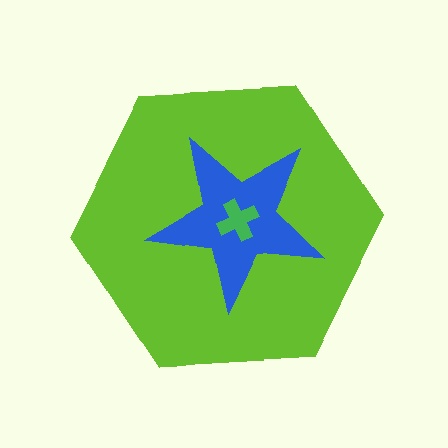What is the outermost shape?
The lime hexagon.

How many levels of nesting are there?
3.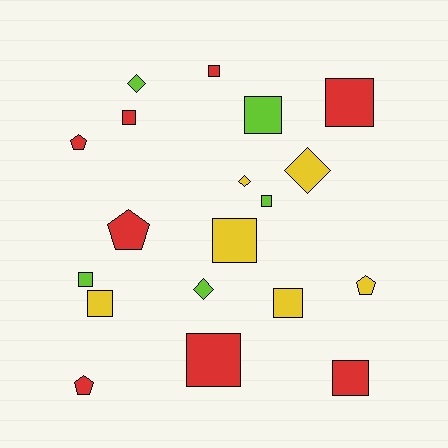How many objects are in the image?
There are 19 objects.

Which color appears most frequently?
Red, with 8 objects.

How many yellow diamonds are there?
There are 2 yellow diamonds.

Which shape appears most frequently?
Square, with 11 objects.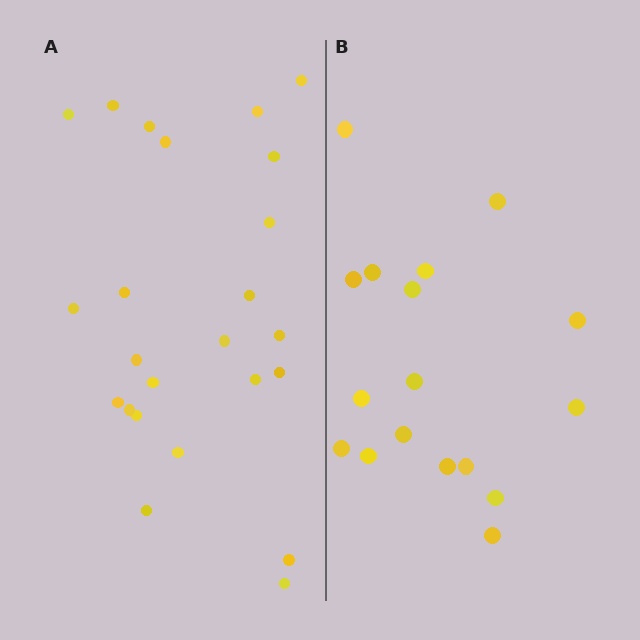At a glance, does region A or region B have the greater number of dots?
Region A (the left region) has more dots.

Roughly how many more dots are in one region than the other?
Region A has roughly 8 or so more dots than region B.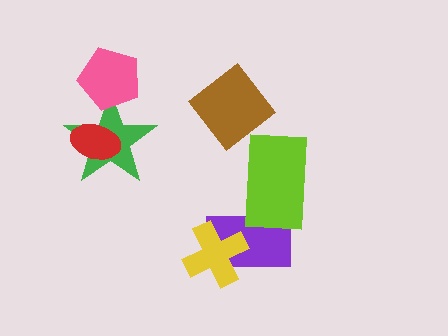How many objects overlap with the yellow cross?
1 object overlaps with the yellow cross.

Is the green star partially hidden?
Yes, it is partially covered by another shape.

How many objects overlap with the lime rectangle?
1 object overlaps with the lime rectangle.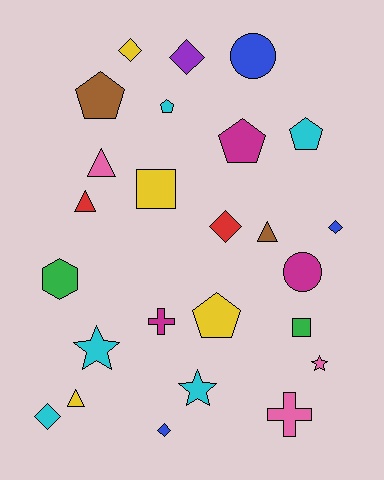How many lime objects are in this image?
There are no lime objects.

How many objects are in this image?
There are 25 objects.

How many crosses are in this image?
There are 2 crosses.